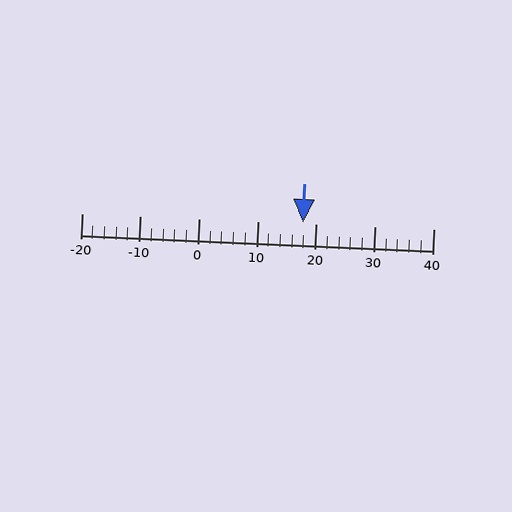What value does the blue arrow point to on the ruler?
The blue arrow points to approximately 18.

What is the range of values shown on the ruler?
The ruler shows values from -20 to 40.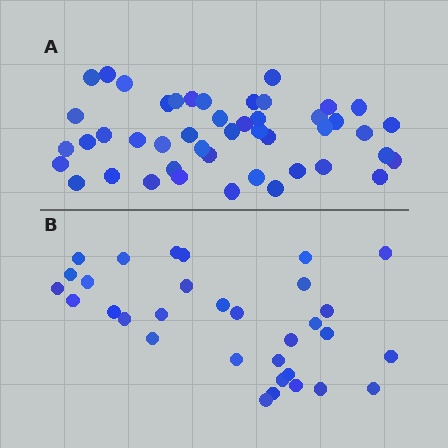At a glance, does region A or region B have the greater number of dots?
Region A (the top region) has more dots.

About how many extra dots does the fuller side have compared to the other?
Region A has approximately 15 more dots than region B.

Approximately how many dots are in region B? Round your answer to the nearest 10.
About 30 dots. (The exact count is 32, which rounds to 30.)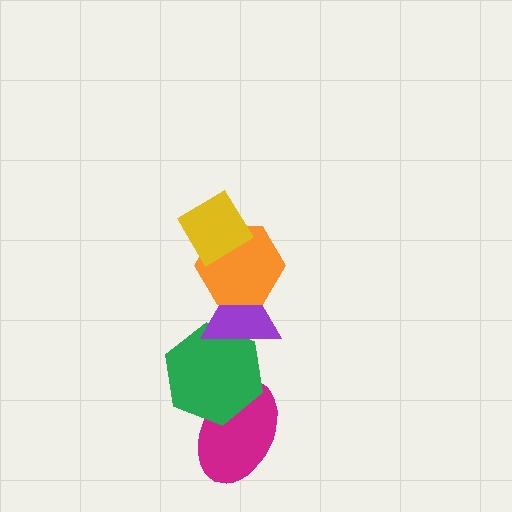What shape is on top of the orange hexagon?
The yellow diamond is on top of the orange hexagon.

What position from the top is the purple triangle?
The purple triangle is 3rd from the top.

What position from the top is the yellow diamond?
The yellow diamond is 1st from the top.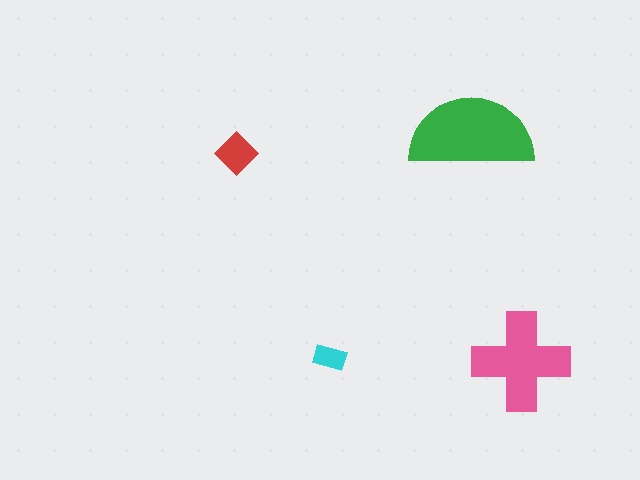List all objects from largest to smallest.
The green semicircle, the pink cross, the red diamond, the cyan rectangle.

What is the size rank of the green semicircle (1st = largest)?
1st.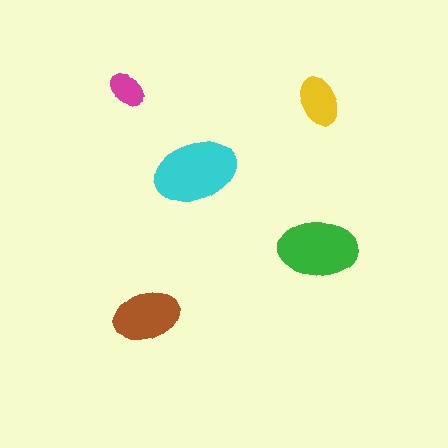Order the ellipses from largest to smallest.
the cyan one, the green one, the brown one, the yellow one, the magenta one.